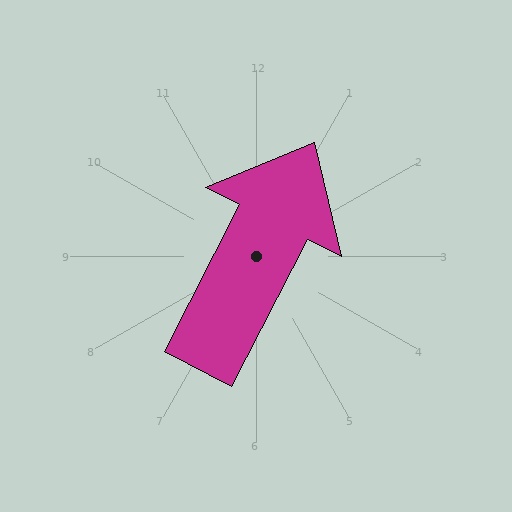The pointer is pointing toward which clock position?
Roughly 1 o'clock.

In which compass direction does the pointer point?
Northeast.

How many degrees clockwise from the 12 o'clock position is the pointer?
Approximately 27 degrees.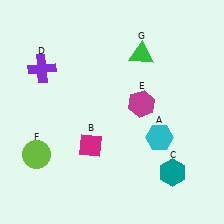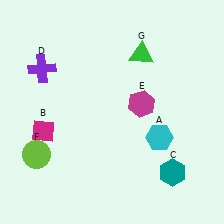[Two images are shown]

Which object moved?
The magenta diamond (B) moved left.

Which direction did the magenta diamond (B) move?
The magenta diamond (B) moved left.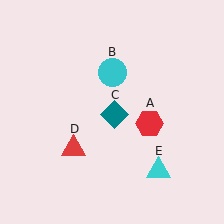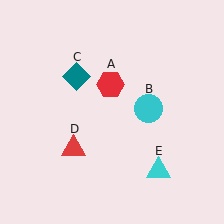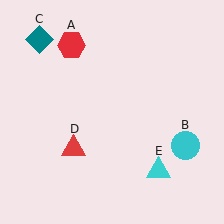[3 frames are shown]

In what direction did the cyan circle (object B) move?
The cyan circle (object B) moved down and to the right.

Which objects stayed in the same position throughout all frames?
Red triangle (object D) and cyan triangle (object E) remained stationary.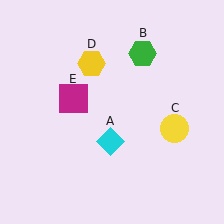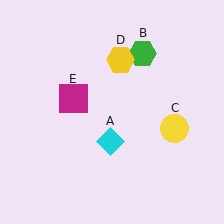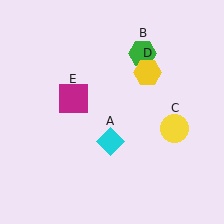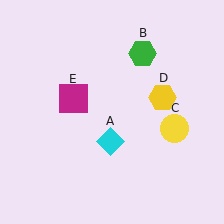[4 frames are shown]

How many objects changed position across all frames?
1 object changed position: yellow hexagon (object D).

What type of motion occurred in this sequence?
The yellow hexagon (object D) rotated clockwise around the center of the scene.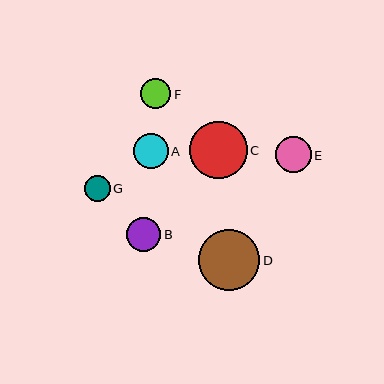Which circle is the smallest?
Circle G is the smallest with a size of approximately 26 pixels.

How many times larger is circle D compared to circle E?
Circle D is approximately 1.7 times the size of circle E.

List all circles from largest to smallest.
From largest to smallest: D, C, E, A, B, F, G.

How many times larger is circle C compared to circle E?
Circle C is approximately 1.6 times the size of circle E.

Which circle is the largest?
Circle D is the largest with a size of approximately 61 pixels.